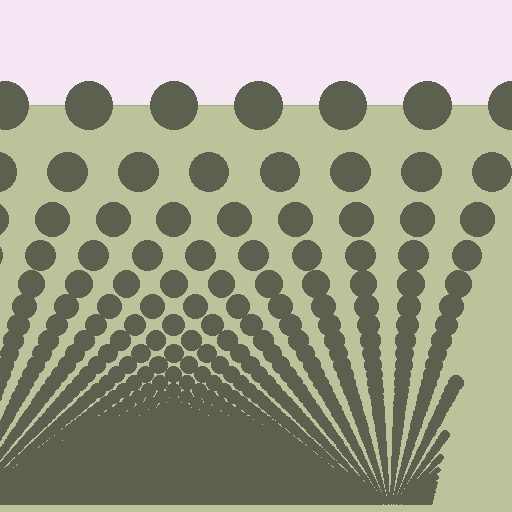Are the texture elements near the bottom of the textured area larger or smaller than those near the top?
Smaller. The gradient is inverted — elements near the bottom are smaller and denser.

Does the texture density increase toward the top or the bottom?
Density increases toward the bottom.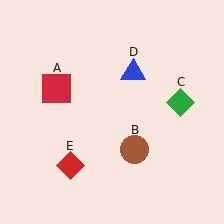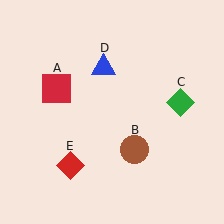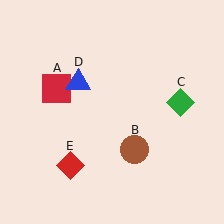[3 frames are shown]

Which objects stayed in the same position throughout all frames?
Red square (object A) and brown circle (object B) and green diamond (object C) and red diamond (object E) remained stationary.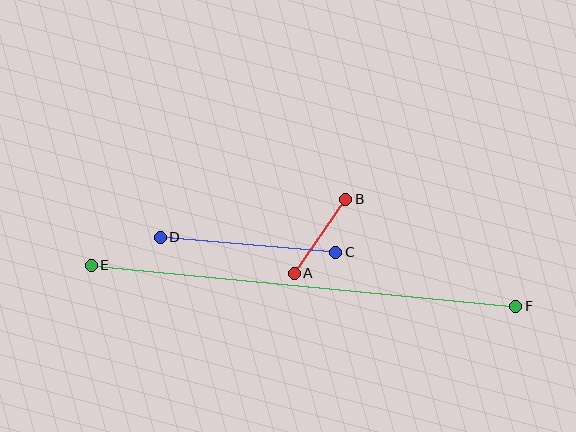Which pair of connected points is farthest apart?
Points E and F are farthest apart.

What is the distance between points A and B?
The distance is approximately 90 pixels.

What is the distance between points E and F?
The distance is approximately 426 pixels.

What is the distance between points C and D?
The distance is approximately 176 pixels.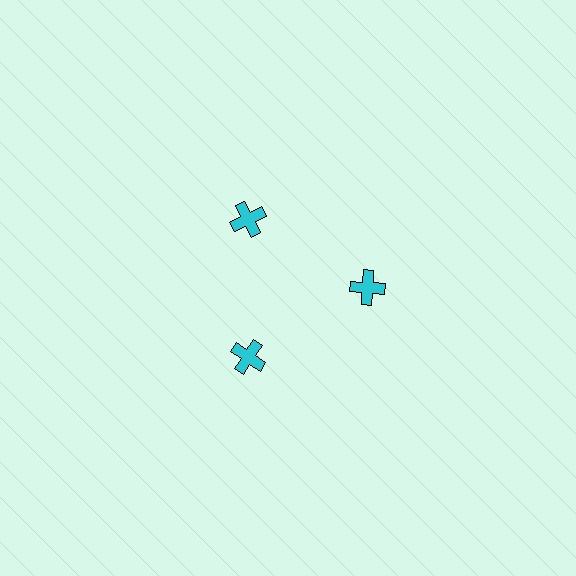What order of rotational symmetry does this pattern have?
This pattern has 3-fold rotational symmetry.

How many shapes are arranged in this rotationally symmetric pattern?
There are 3 shapes, arranged in 3 groups of 1.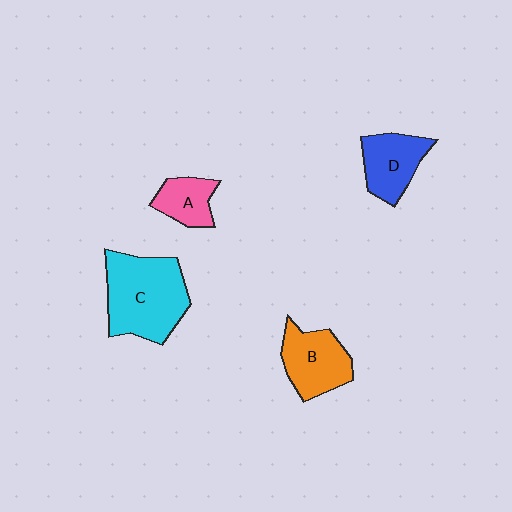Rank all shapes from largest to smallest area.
From largest to smallest: C (cyan), B (orange), D (blue), A (pink).